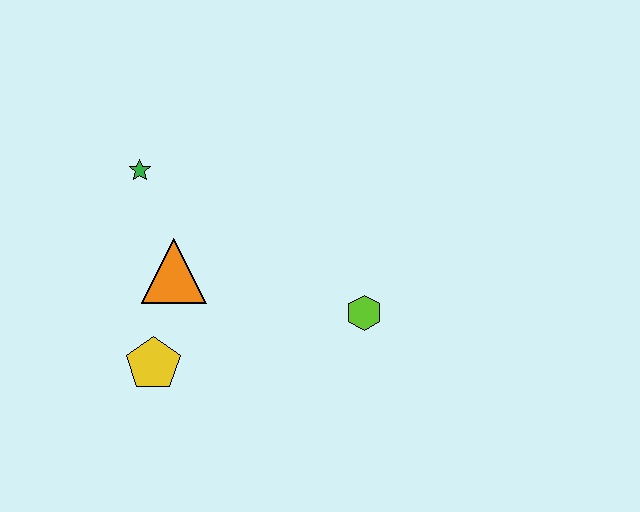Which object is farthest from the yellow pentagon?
The lime hexagon is farthest from the yellow pentagon.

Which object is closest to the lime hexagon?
The orange triangle is closest to the lime hexagon.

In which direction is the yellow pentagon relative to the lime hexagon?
The yellow pentagon is to the left of the lime hexagon.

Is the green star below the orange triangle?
No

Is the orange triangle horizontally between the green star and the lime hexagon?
Yes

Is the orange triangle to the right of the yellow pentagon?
Yes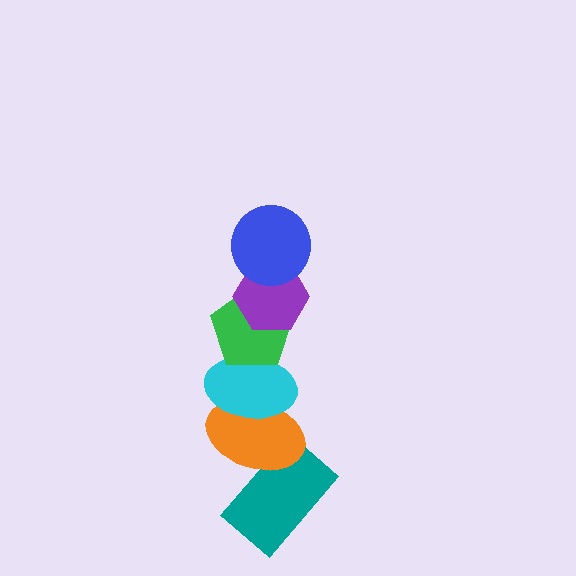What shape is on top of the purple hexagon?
The blue circle is on top of the purple hexagon.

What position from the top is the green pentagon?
The green pentagon is 3rd from the top.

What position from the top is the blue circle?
The blue circle is 1st from the top.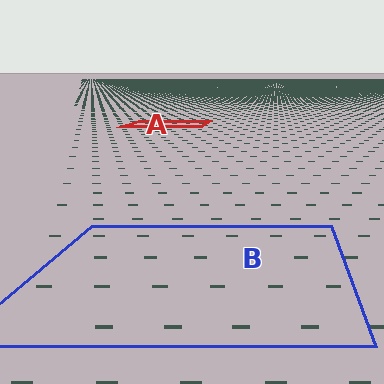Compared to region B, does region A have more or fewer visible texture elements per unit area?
Region A has more texture elements per unit area — they are packed more densely because it is farther away.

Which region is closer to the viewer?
Region B is closer. The texture elements there are larger and more spread out.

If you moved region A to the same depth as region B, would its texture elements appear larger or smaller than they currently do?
They would appear larger. At a closer depth, the same texture elements are projected at a bigger on-screen size.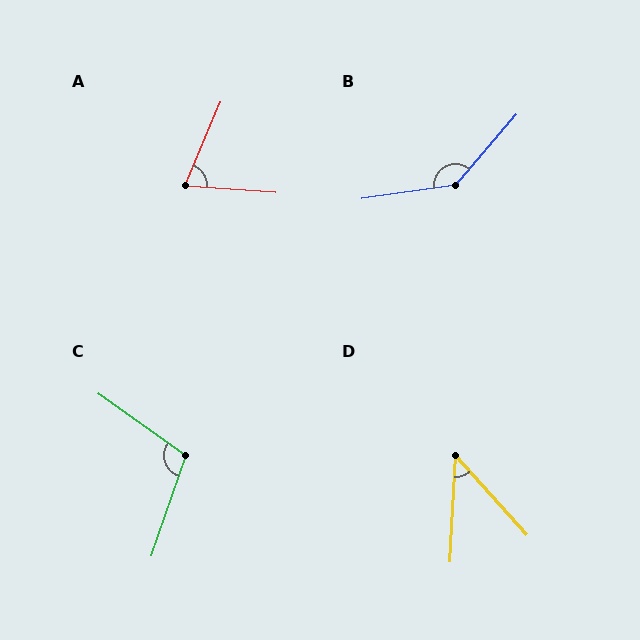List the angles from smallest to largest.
D (45°), A (71°), C (107°), B (139°).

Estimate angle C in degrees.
Approximately 107 degrees.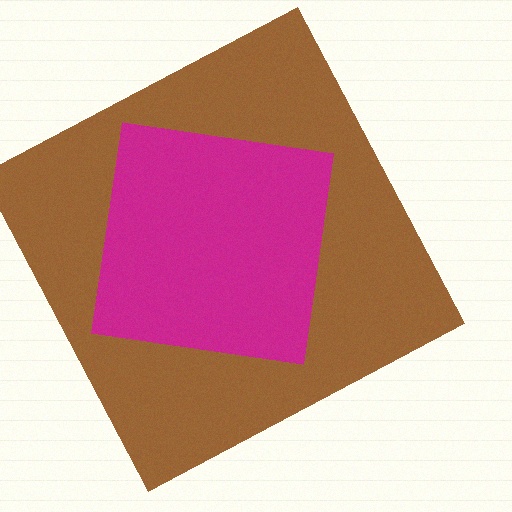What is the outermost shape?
The brown square.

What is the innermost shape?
The magenta square.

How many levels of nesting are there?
2.